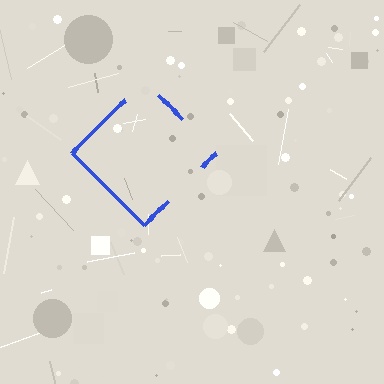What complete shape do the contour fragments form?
The contour fragments form a diamond.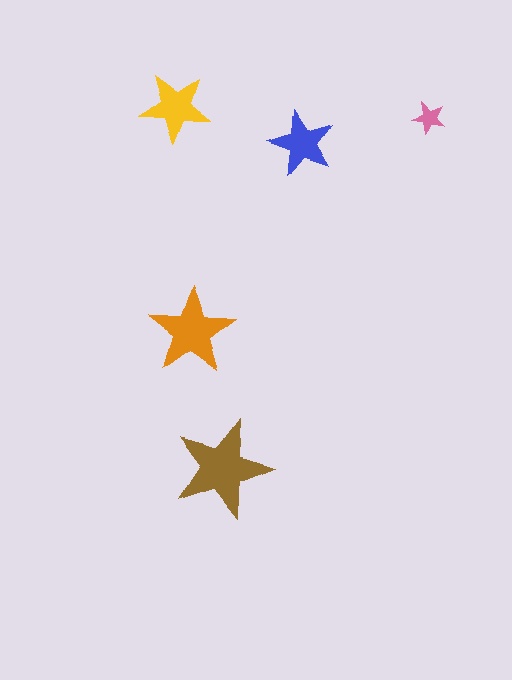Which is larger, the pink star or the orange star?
The orange one.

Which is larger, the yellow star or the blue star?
The yellow one.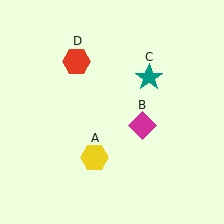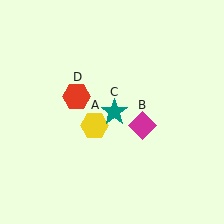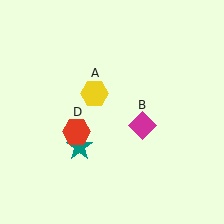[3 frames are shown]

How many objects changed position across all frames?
3 objects changed position: yellow hexagon (object A), teal star (object C), red hexagon (object D).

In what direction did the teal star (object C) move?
The teal star (object C) moved down and to the left.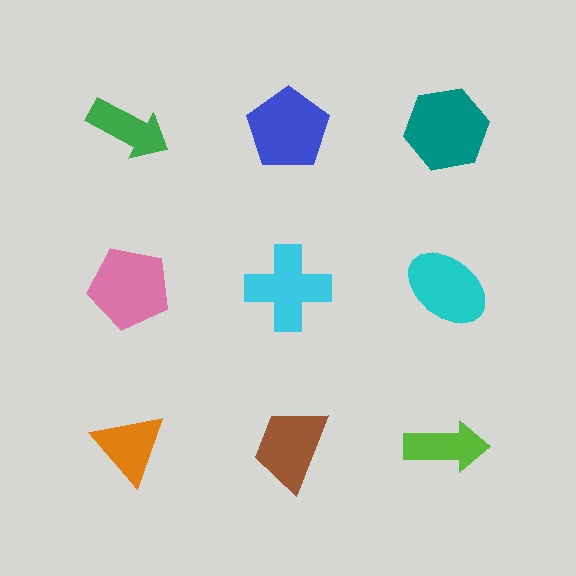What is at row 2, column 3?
A cyan ellipse.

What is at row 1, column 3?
A teal hexagon.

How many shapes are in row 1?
3 shapes.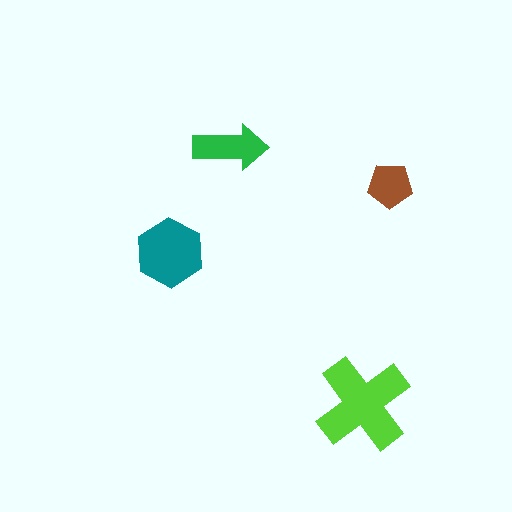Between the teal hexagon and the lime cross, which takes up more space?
The lime cross.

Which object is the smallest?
The brown pentagon.